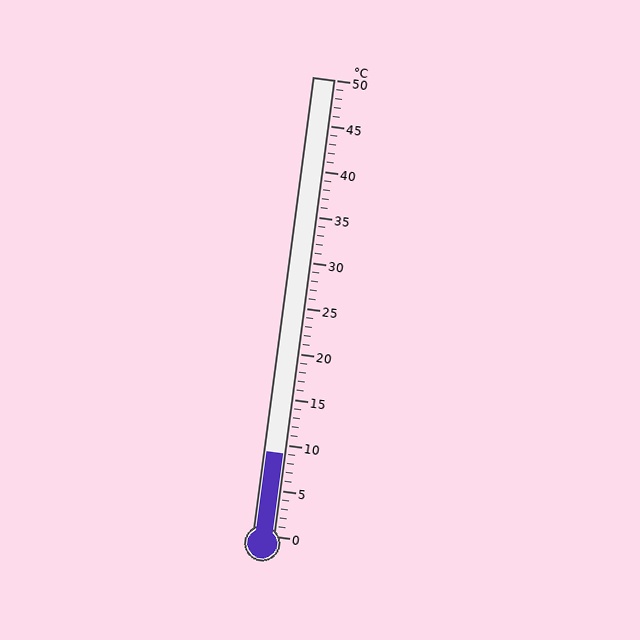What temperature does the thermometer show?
The thermometer shows approximately 9°C.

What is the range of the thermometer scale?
The thermometer scale ranges from 0°C to 50°C.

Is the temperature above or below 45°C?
The temperature is below 45°C.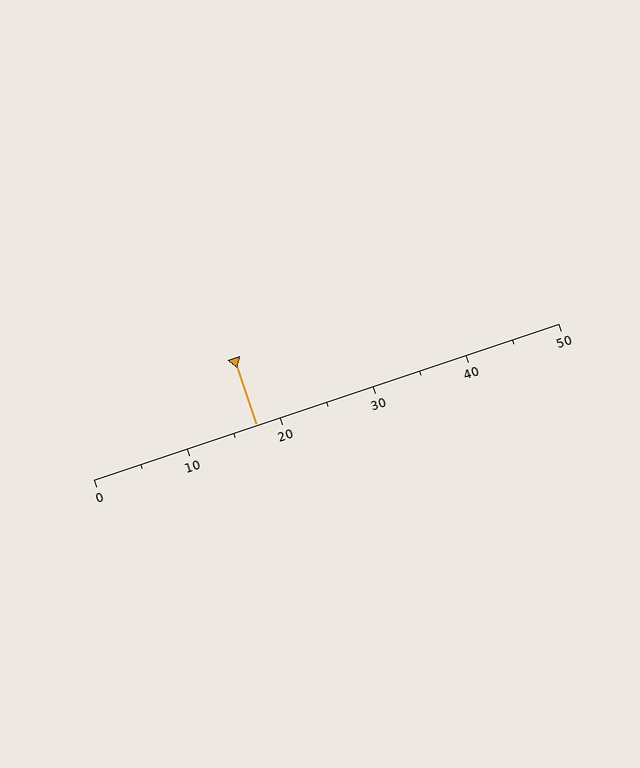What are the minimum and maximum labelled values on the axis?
The axis runs from 0 to 50.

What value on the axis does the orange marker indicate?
The marker indicates approximately 17.5.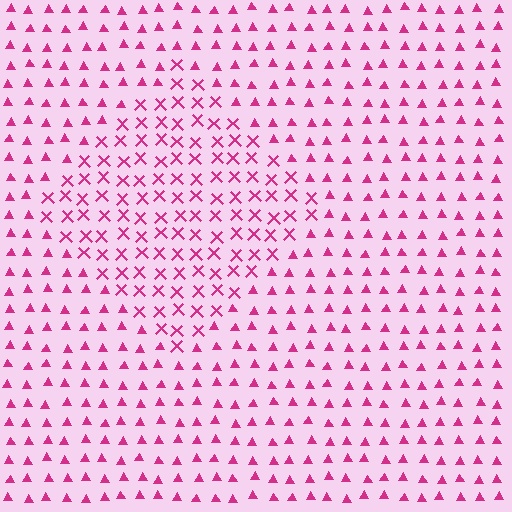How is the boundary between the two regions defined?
The boundary is defined by a change in element shape: X marks inside vs. triangles outside. All elements share the same color and spacing.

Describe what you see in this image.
The image is filled with small magenta elements arranged in a uniform grid. A diamond-shaped region contains X marks, while the surrounding area contains triangles. The boundary is defined purely by the change in element shape.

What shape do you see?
I see a diamond.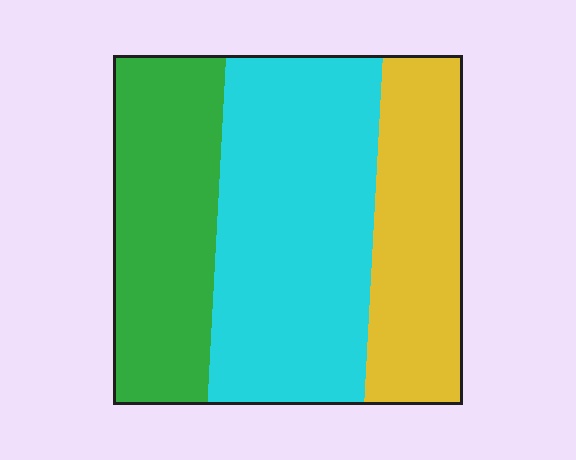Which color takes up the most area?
Cyan, at roughly 45%.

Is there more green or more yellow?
Green.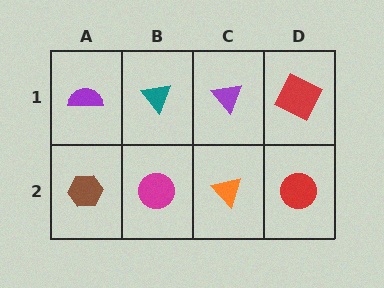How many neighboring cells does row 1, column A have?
2.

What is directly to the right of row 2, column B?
An orange triangle.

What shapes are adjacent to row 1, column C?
An orange triangle (row 2, column C), a teal triangle (row 1, column B), a red square (row 1, column D).